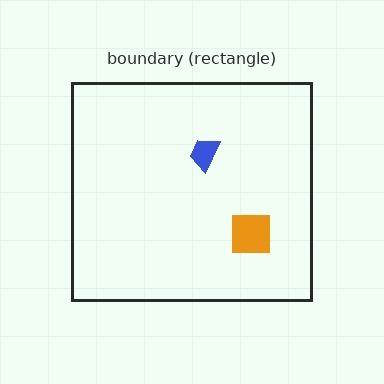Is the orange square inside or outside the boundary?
Inside.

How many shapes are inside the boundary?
2 inside, 0 outside.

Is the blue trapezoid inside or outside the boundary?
Inside.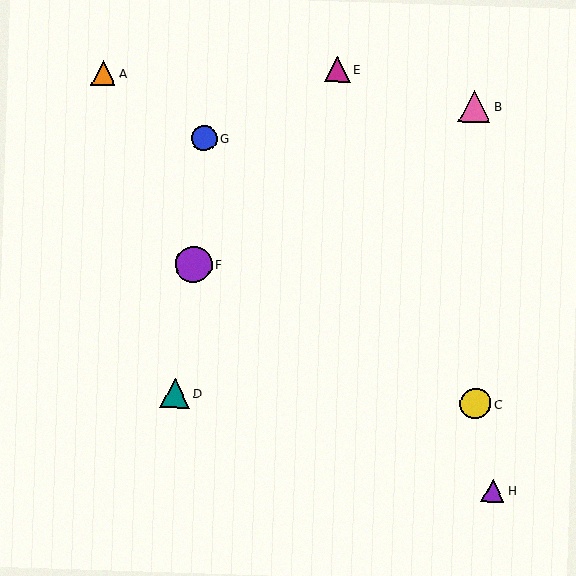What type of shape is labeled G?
Shape G is a blue circle.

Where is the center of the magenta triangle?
The center of the magenta triangle is at (337, 69).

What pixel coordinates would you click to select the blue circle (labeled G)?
Click at (204, 138) to select the blue circle G.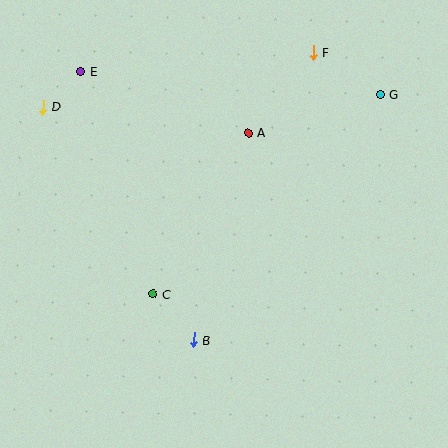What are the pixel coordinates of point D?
Point D is at (43, 107).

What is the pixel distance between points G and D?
The distance between G and D is 338 pixels.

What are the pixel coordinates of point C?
Point C is at (153, 294).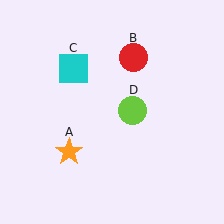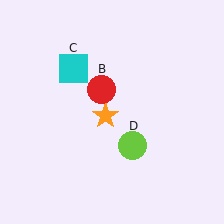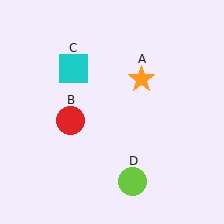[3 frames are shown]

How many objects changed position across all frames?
3 objects changed position: orange star (object A), red circle (object B), lime circle (object D).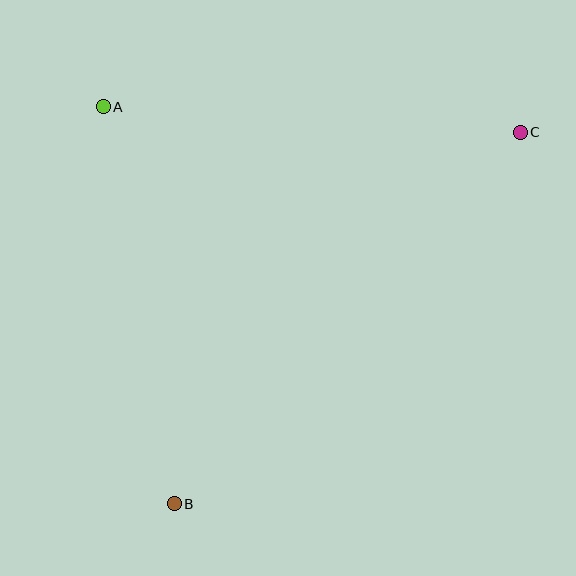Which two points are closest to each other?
Points A and B are closest to each other.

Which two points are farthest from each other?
Points B and C are farthest from each other.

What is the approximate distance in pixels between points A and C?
The distance between A and C is approximately 418 pixels.